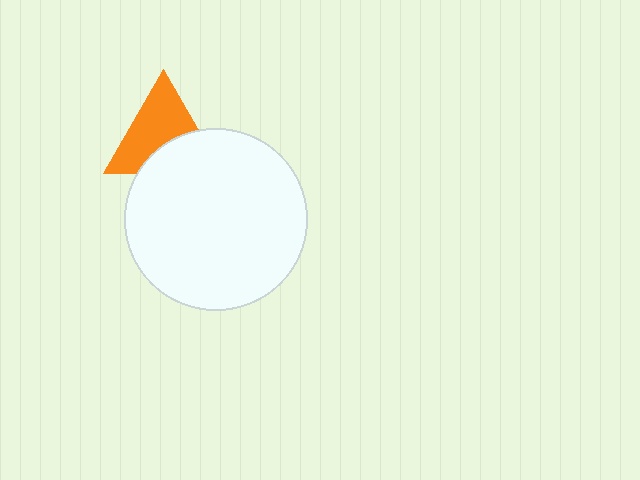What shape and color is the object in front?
The object in front is a white circle.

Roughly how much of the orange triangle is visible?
About half of it is visible (roughly 63%).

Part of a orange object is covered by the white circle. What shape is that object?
It is a triangle.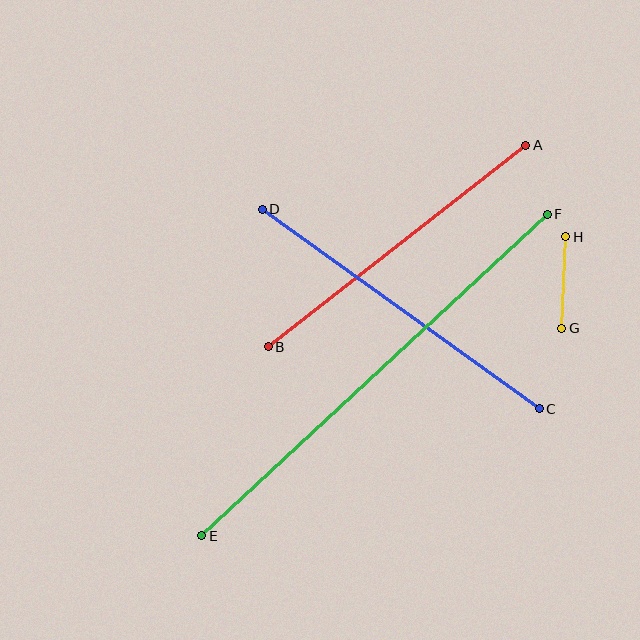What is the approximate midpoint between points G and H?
The midpoint is at approximately (564, 283) pixels.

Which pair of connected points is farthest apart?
Points E and F are farthest apart.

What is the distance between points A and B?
The distance is approximately 327 pixels.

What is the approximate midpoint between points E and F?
The midpoint is at approximately (374, 375) pixels.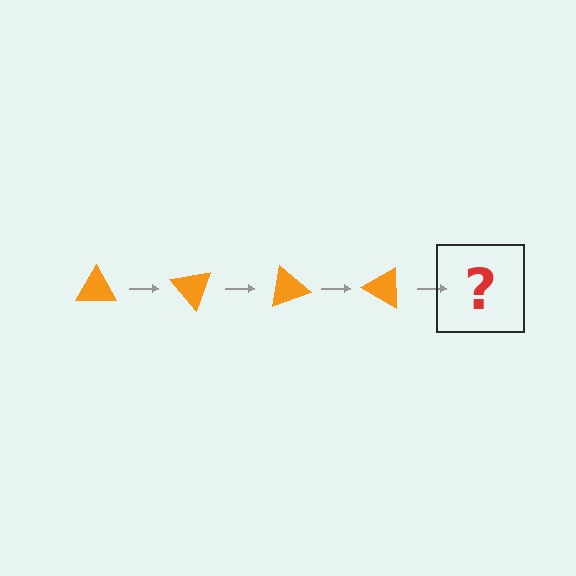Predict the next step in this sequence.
The next step is an orange triangle rotated 200 degrees.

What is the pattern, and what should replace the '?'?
The pattern is that the triangle rotates 50 degrees each step. The '?' should be an orange triangle rotated 200 degrees.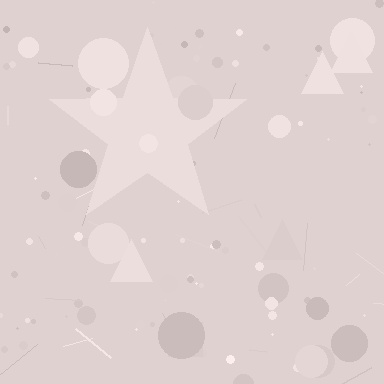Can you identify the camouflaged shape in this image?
The camouflaged shape is a star.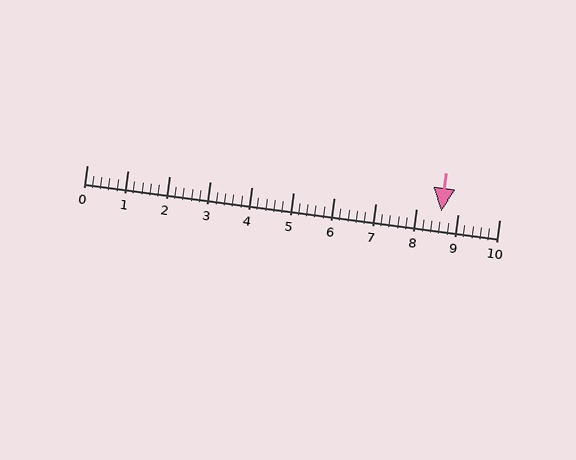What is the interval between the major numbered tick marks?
The major tick marks are spaced 1 units apart.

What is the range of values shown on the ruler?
The ruler shows values from 0 to 10.